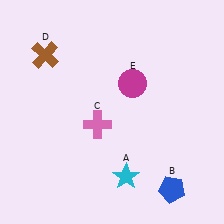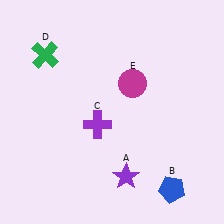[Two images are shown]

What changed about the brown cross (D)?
In Image 1, D is brown. In Image 2, it changed to green.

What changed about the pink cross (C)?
In Image 1, C is pink. In Image 2, it changed to purple.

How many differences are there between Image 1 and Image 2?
There are 3 differences between the two images.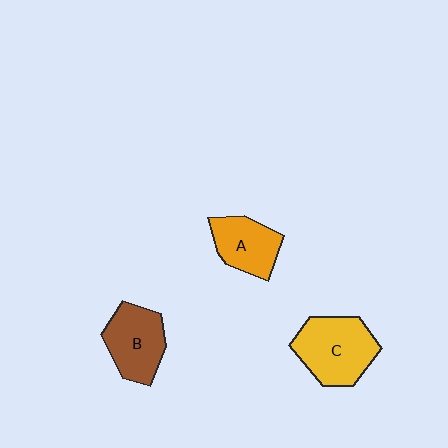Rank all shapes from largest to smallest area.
From largest to smallest: C (yellow), B (brown), A (orange).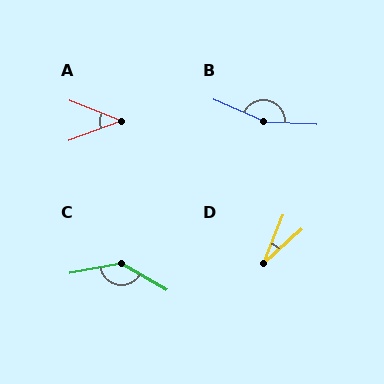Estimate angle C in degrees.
Approximately 139 degrees.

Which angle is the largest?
B, at approximately 159 degrees.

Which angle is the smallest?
D, at approximately 26 degrees.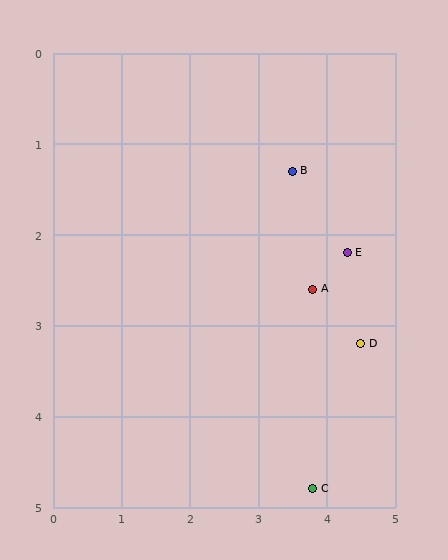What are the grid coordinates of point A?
Point A is at approximately (3.8, 2.6).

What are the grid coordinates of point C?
Point C is at approximately (3.8, 4.8).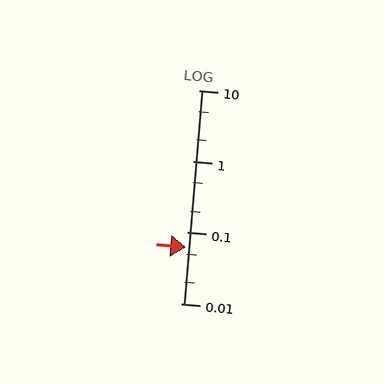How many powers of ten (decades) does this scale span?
The scale spans 3 decades, from 0.01 to 10.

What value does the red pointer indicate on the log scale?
The pointer indicates approximately 0.062.